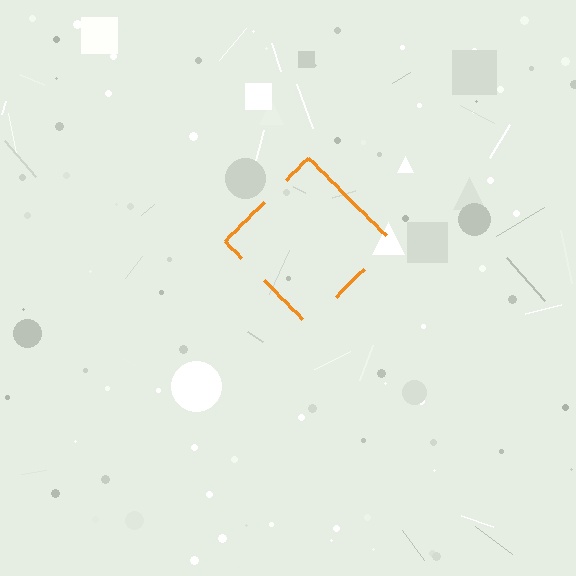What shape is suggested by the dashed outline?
The dashed outline suggests a diamond.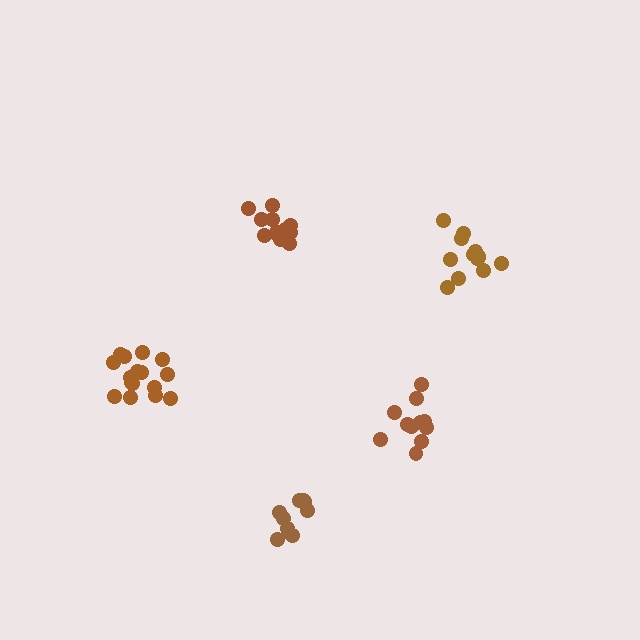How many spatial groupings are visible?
There are 5 spatial groupings.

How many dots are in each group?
Group 1: 15 dots, Group 2: 10 dots, Group 3: 13 dots, Group 4: 11 dots, Group 5: 16 dots (65 total).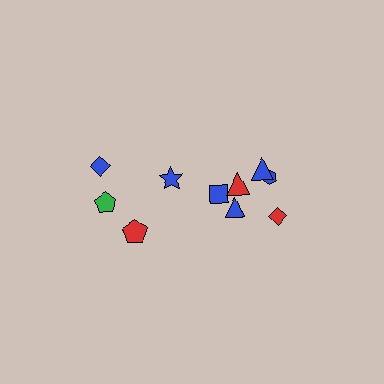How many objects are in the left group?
There are 4 objects.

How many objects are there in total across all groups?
There are 10 objects.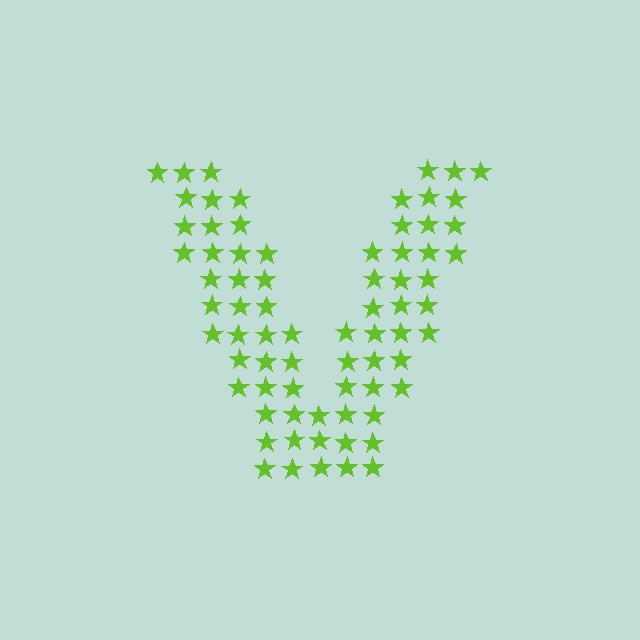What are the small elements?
The small elements are stars.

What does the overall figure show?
The overall figure shows the letter V.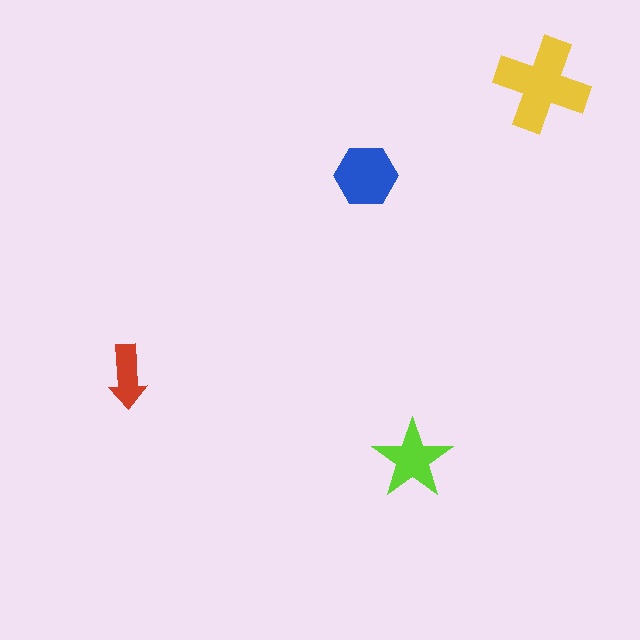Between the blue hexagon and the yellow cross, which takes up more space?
The yellow cross.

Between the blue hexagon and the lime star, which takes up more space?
The blue hexagon.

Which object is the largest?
The yellow cross.